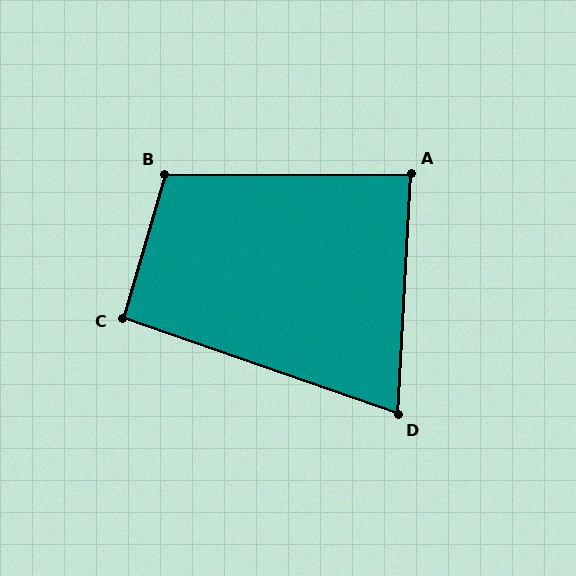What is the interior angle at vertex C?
Approximately 93 degrees (approximately right).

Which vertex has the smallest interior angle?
D, at approximately 74 degrees.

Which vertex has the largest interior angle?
B, at approximately 106 degrees.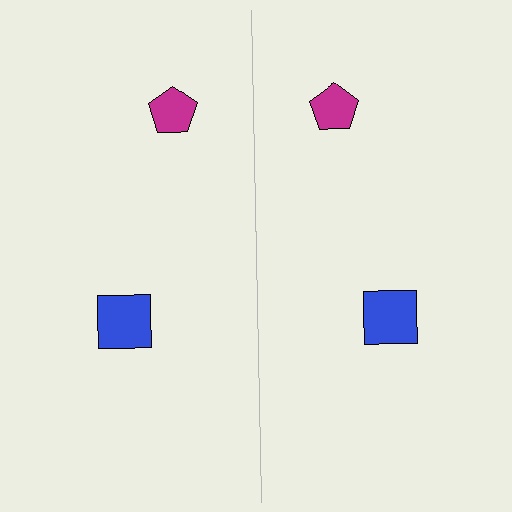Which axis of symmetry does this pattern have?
The pattern has a vertical axis of symmetry running through the center of the image.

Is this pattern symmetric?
Yes, this pattern has bilateral (reflection) symmetry.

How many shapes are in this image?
There are 4 shapes in this image.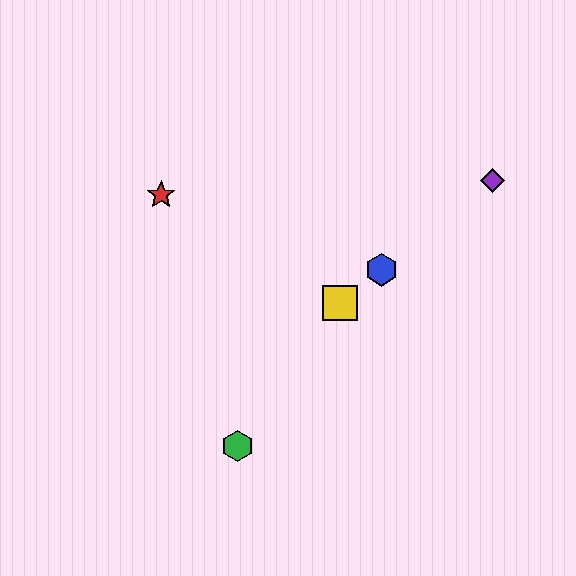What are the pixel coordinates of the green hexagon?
The green hexagon is at (238, 446).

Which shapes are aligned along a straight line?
The blue hexagon, the yellow square, the purple diamond are aligned along a straight line.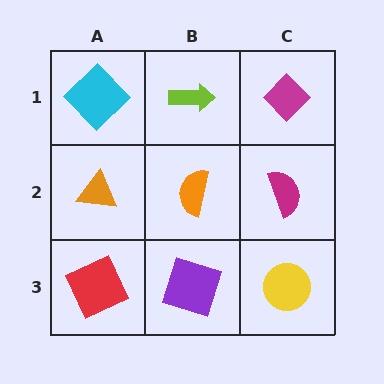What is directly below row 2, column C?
A yellow circle.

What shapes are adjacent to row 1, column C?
A magenta semicircle (row 2, column C), a lime arrow (row 1, column B).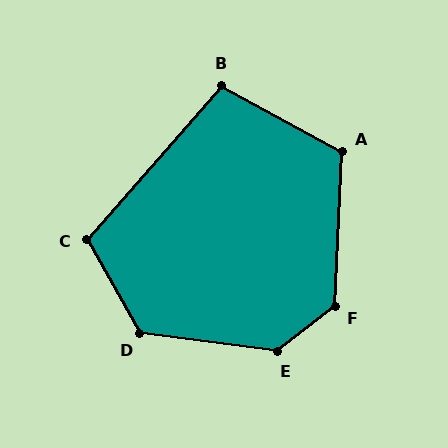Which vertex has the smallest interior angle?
B, at approximately 103 degrees.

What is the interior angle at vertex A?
Approximately 116 degrees (obtuse).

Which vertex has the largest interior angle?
E, at approximately 134 degrees.